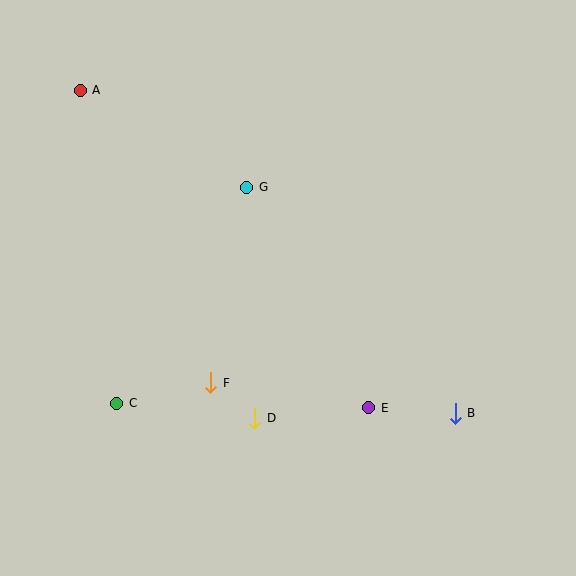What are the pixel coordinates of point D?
Point D is at (255, 418).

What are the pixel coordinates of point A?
Point A is at (80, 90).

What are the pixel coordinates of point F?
Point F is at (211, 383).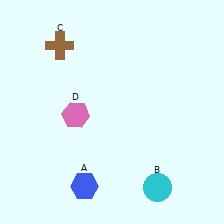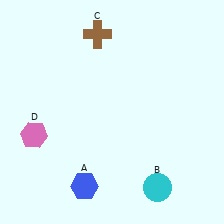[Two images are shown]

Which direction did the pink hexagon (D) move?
The pink hexagon (D) moved left.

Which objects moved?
The objects that moved are: the brown cross (C), the pink hexagon (D).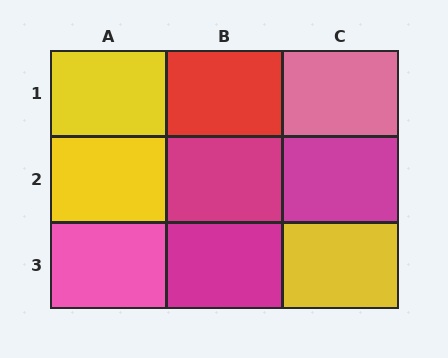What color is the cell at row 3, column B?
Magenta.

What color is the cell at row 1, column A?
Yellow.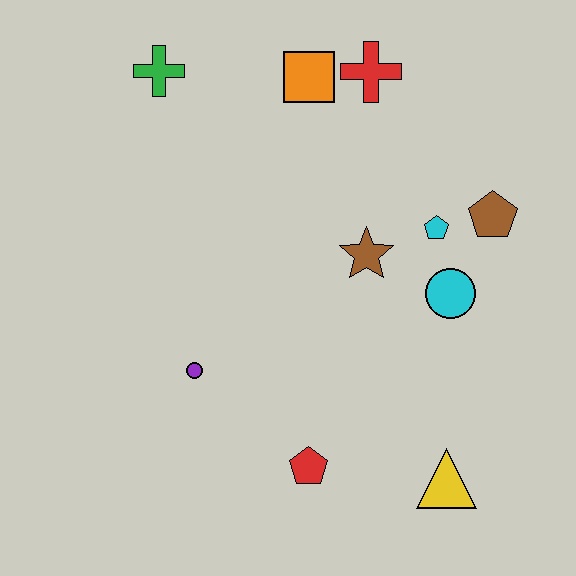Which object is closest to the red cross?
The orange square is closest to the red cross.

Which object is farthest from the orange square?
The yellow triangle is farthest from the orange square.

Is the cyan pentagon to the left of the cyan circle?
Yes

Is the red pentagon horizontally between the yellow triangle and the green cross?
Yes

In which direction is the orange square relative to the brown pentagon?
The orange square is to the left of the brown pentagon.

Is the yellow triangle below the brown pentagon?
Yes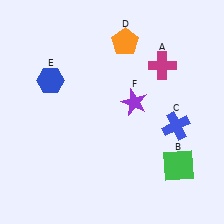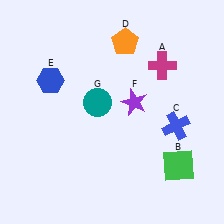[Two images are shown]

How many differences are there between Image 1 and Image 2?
There is 1 difference between the two images.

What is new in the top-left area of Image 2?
A teal circle (G) was added in the top-left area of Image 2.